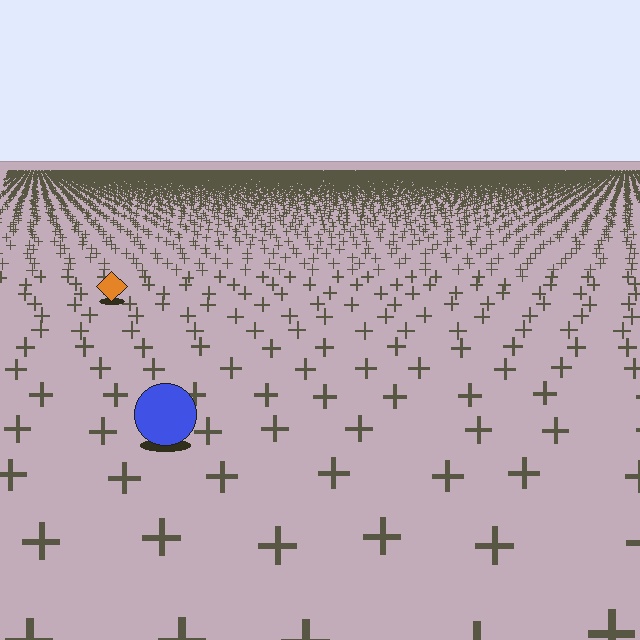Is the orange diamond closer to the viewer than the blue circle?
No. The blue circle is closer — you can tell from the texture gradient: the ground texture is coarser near it.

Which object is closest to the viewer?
The blue circle is closest. The texture marks near it are larger and more spread out.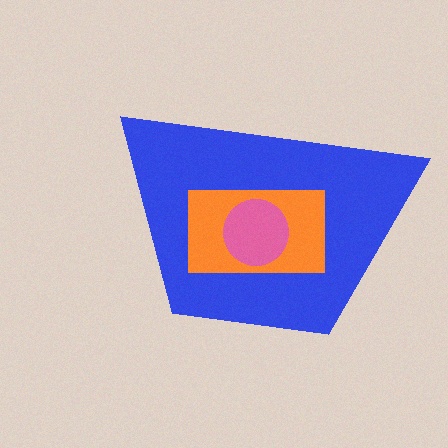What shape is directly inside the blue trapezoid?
The orange rectangle.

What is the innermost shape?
The pink circle.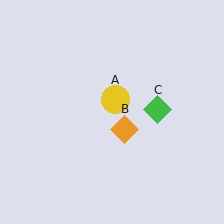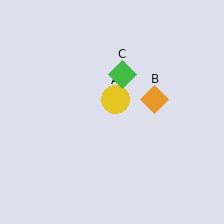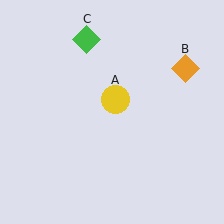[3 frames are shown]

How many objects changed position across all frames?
2 objects changed position: orange diamond (object B), green diamond (object C).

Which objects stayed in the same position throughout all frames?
Yellow circle (object A) remained stationary.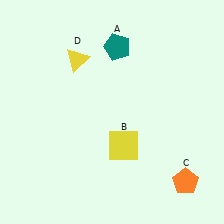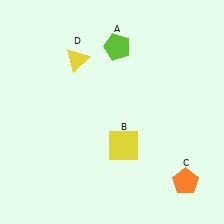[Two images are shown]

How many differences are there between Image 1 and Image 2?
There is 1 difference between the two images.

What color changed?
The pentagon (A) changed from teal in Image 1 to lime in Image 2.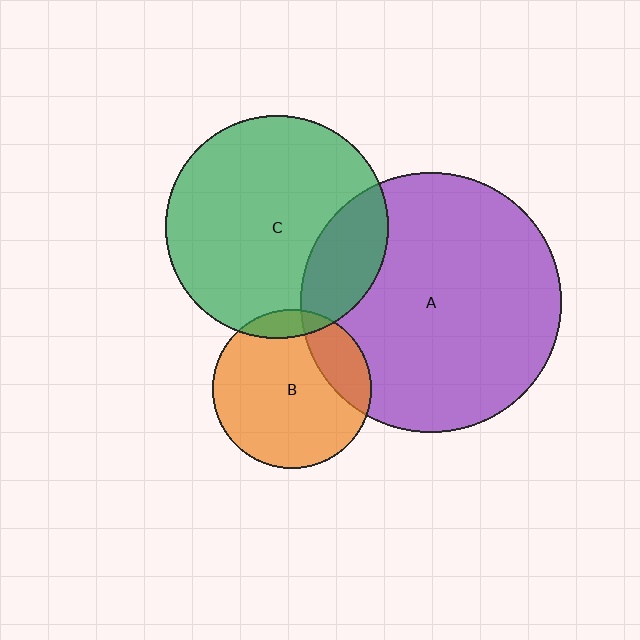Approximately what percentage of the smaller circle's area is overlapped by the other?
Approximately 10%.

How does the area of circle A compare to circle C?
Approximately 1.4 times.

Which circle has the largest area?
Circle A (purple).